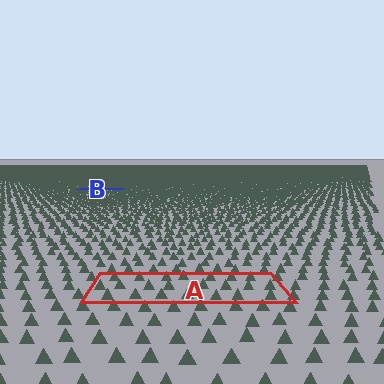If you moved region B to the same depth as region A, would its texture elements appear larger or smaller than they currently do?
They would appear larger. At a closer depth, the same texture elements are projected at a bigger on-screen size.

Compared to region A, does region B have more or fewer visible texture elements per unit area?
Region B has more texture elements per unit area — they are packed more densely because it is farther away.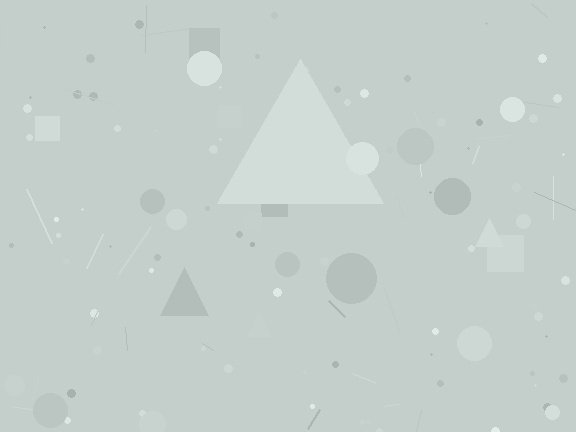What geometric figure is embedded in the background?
A triangle is embedded in the background.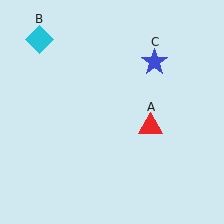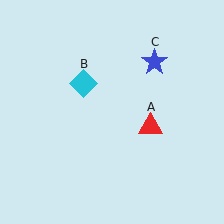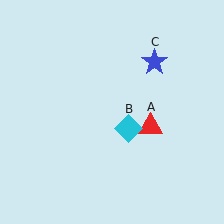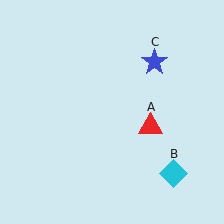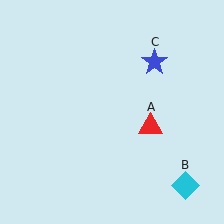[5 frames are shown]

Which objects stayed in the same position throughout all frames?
Red triangle (object A) and blue star (object C) remained stationary.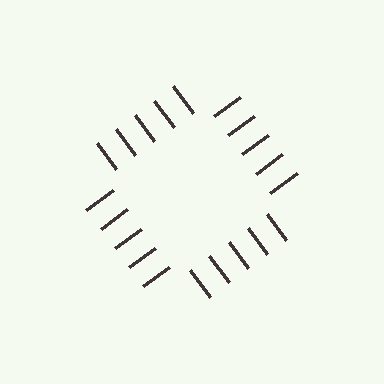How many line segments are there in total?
20 — 5 along each of the 4 edges.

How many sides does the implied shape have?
4 sides — the line-ends trace a square.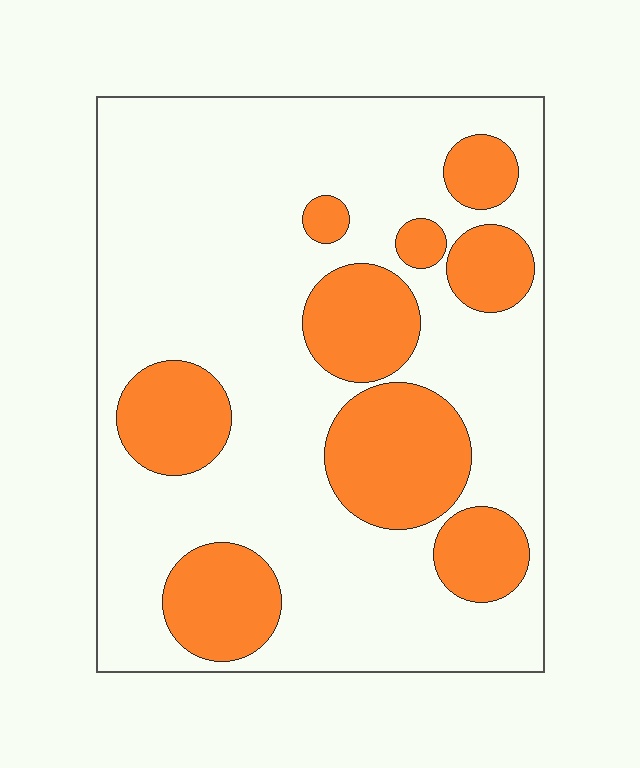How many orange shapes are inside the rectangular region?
9.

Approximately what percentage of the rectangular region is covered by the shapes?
Approximately 30%.